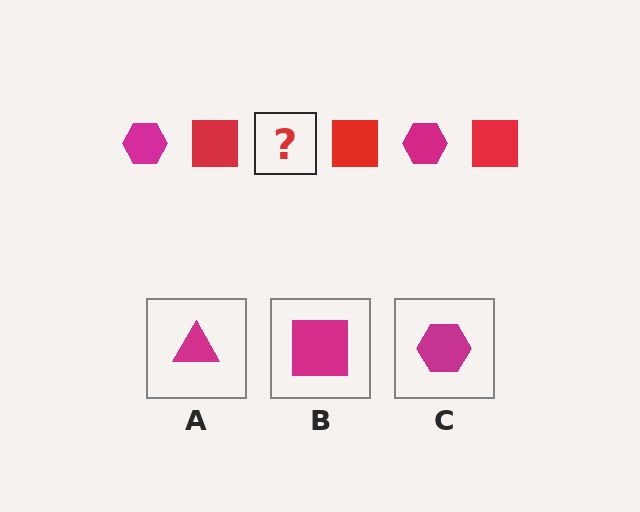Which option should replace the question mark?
Option C.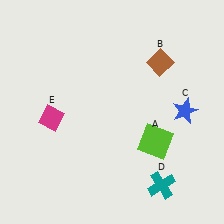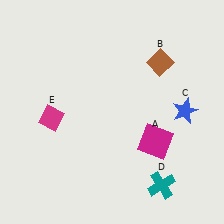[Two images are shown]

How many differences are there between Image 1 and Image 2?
There is 1 difference between the two images.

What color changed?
The square (A) changed from lime in Image 1 to magenta in Image 2.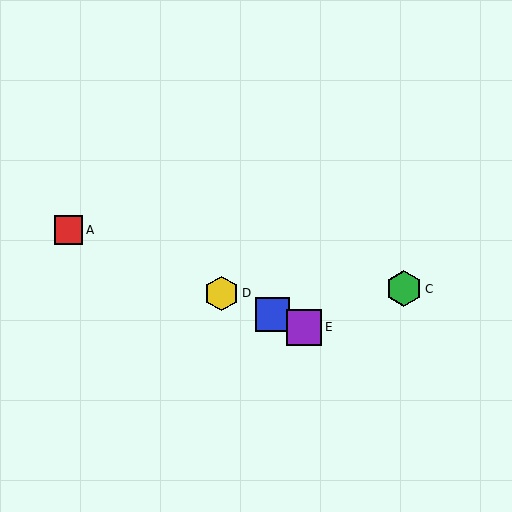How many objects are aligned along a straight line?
4 objects (A, B, D, E) are aligned along a straight line.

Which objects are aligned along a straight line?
Objects A, B, D, E are aligned along a straight line.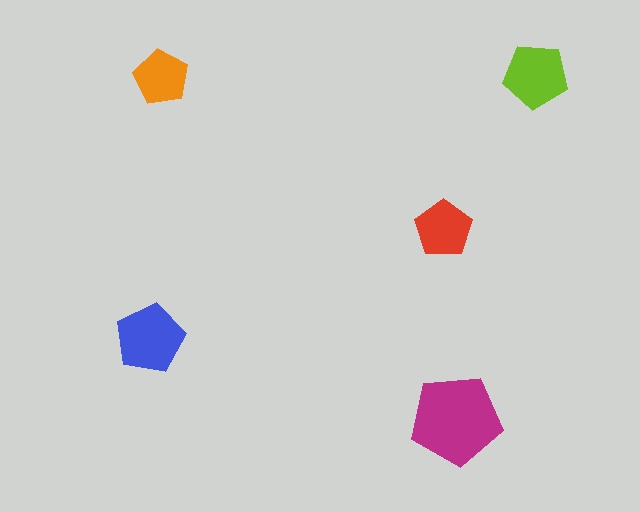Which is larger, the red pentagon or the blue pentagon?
The blue one.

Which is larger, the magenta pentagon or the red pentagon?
The magenta one.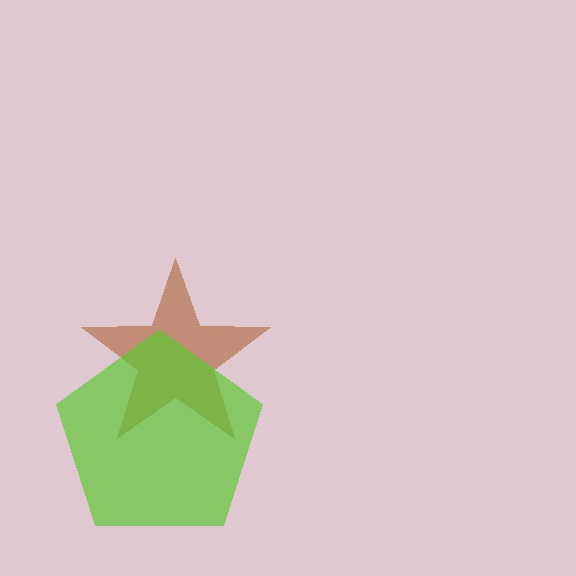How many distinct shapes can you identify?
There are 2 distinct shapes: a brown star, a lime pentagon.